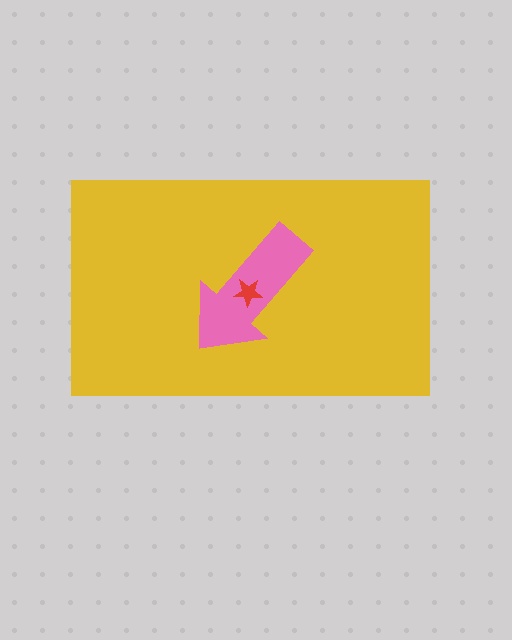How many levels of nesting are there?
3.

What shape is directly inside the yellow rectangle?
The pink arrow.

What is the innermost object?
The red star.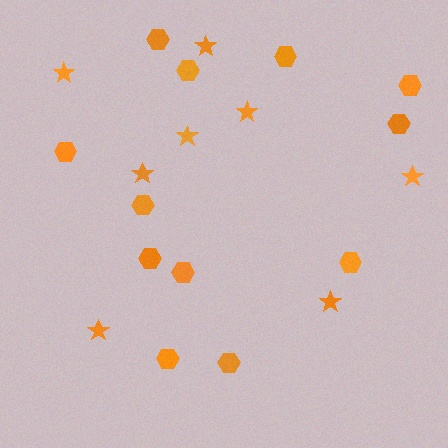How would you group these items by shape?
There are 2 groups: one group of stars (8) and one group of hexagons (12).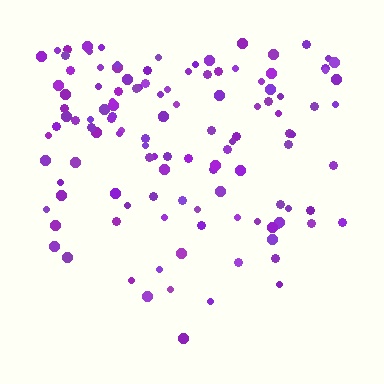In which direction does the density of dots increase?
From bottom to top, with the top side densest.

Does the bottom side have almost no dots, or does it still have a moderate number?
Still a moderate number, just noticeably fewer than the top.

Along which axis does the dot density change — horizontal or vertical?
Vertical.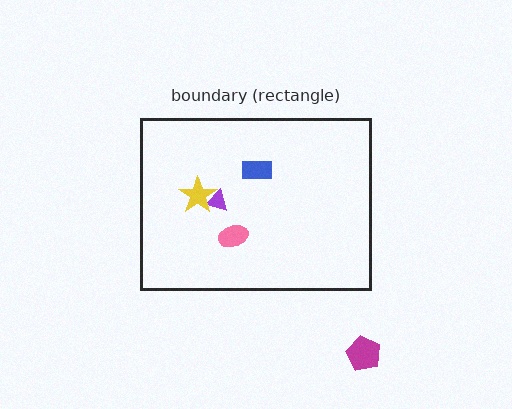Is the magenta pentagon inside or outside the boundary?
Outside.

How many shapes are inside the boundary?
4 inside, 1 outside.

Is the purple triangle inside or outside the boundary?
Inside.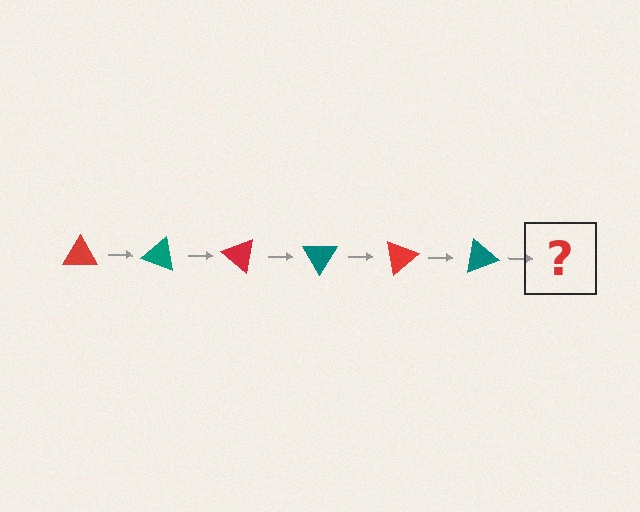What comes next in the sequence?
The next element should be a red triangle, rotated 120 degrees from the start.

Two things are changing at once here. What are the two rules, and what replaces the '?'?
The two rules are that it rotates 20 degrees each step and the color cycles through red and teal. The '?' should be a red triangle, rotated 120 degrees from the start.